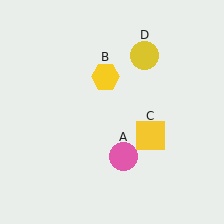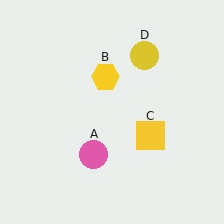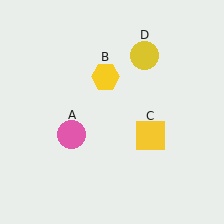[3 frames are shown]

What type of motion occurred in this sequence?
The pink circle (object A) rotated clockwise around the center of the scene.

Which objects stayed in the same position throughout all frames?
Yellow hexagon (object B) and yellow square (object C) and yellow circle (object D) remained stationary.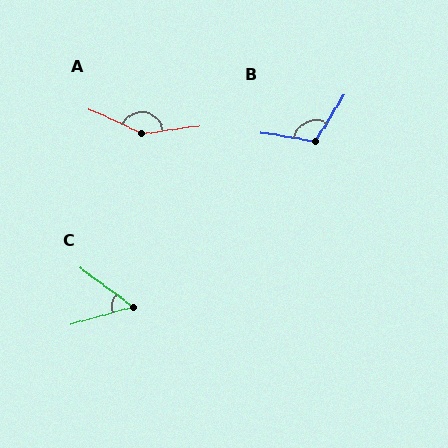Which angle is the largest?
A, at approximately 148 degrees.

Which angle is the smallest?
C, at approximately 52 degrees.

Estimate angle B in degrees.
Approximately 112 degrees.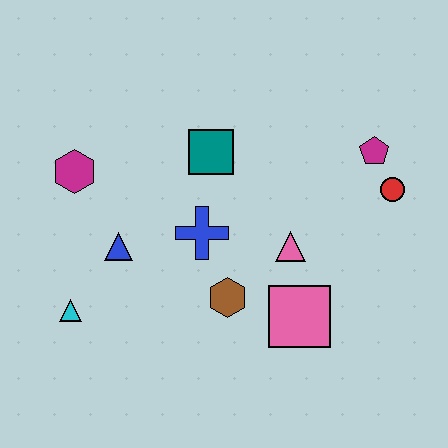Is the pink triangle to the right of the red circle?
No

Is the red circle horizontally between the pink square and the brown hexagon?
No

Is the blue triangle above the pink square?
Yes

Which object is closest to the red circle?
The magenta pentagon is closest to the red circle.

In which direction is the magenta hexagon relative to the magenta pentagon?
The magenta hexagon is to the left of the magenta pentagon.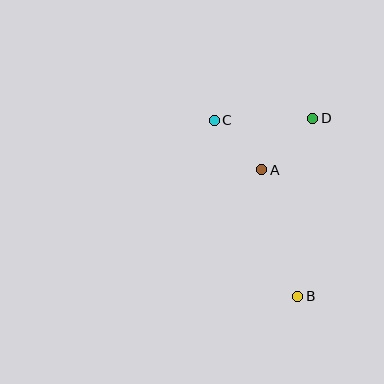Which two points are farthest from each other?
Points B and C are farthest from each other.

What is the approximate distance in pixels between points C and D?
The distance between C and D is approximately 98 pixels.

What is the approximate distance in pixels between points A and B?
The distance between A and B is approximately 132 pixels.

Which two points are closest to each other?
Points A and C are closest to each other.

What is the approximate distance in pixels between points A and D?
The distance between A and D is approximately 73 pixels.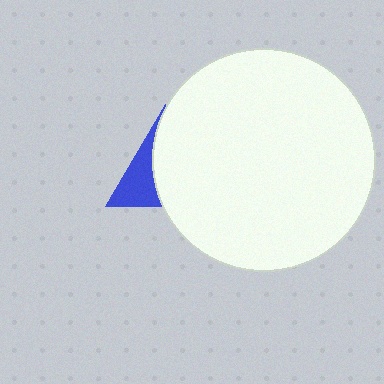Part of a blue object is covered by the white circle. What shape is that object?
It is a triangle.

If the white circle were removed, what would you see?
You would see the complete blue triangle.